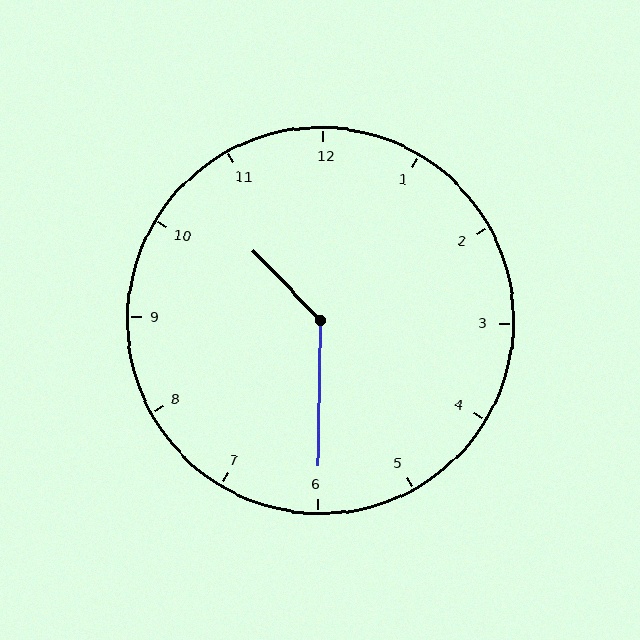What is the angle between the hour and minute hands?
Approximately 135 degrees.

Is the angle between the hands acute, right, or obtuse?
It is obtuse.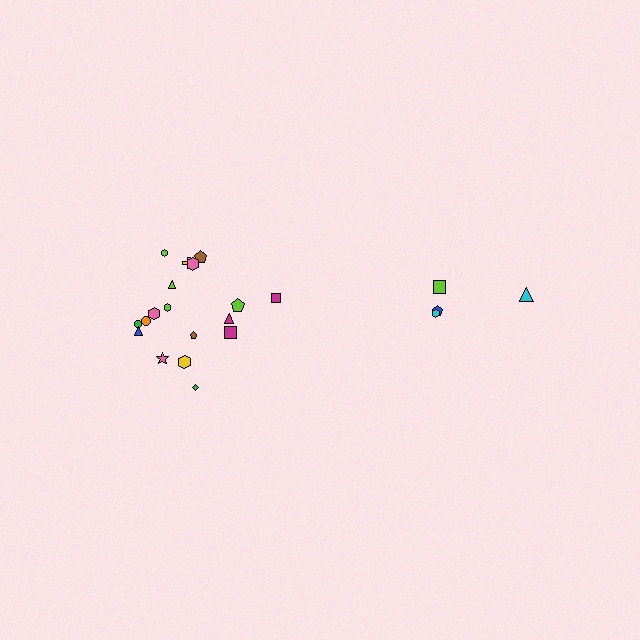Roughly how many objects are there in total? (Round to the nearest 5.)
Roughly 20 objects in total.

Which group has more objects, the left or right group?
The left group.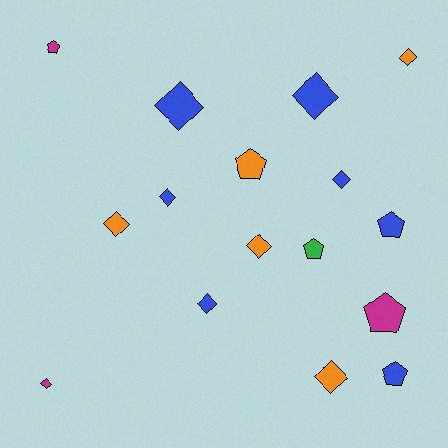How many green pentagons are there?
There is 1 green pentagon.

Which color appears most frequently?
Blue, with 7 objects.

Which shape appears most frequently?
Diamond, with 10 objects.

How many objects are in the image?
There are 16 objects.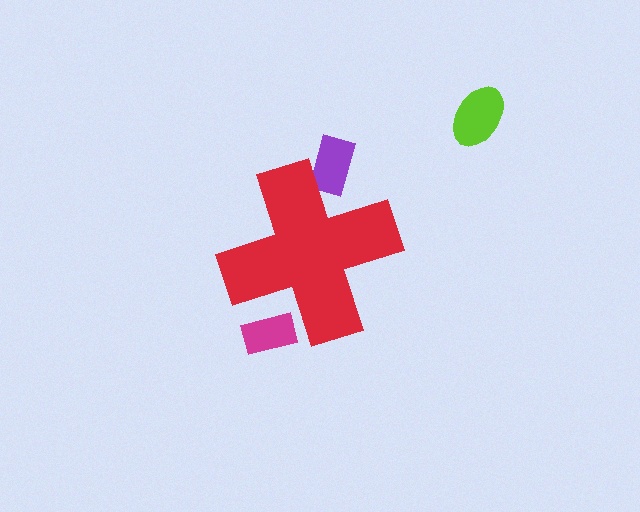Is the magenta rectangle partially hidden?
Yes, the magenta rectangle is partially hidden behind the red cross.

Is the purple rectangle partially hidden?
Yes, the purple rectangle is partially hidden behind the red cross.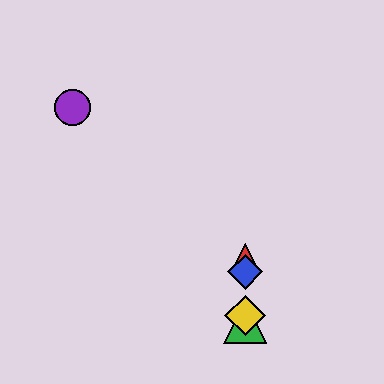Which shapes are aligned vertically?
The red triangle, the blue diamond, the green triangle, the yellow diamond are aligned vertically.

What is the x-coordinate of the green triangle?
The green triangle is at x≈245.